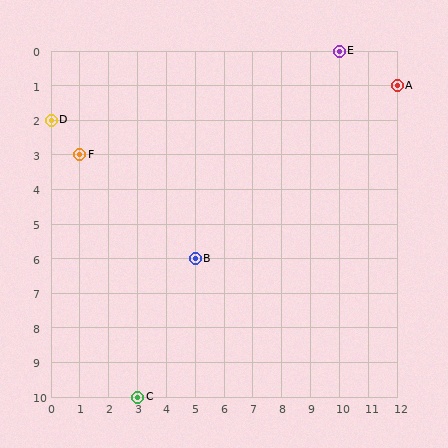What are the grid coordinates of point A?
Point A is at grid coordinates (12, 1).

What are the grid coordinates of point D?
Point D is at grid coordinates (0, 2).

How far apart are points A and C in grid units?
Points A and C are 9 columns and 9 rows apart (about 12.7 grid units diagonally).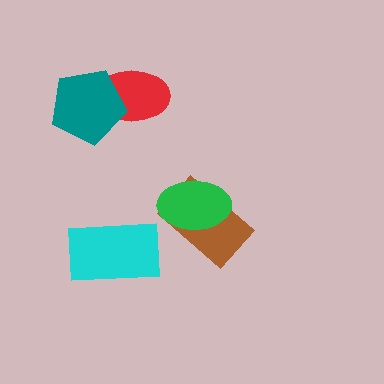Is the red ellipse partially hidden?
Yes, it is partially covered by another shape.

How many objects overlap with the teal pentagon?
1 object overlaps with the teal pentagon.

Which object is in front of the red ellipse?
The teal pentagon is in front of the red ellipse.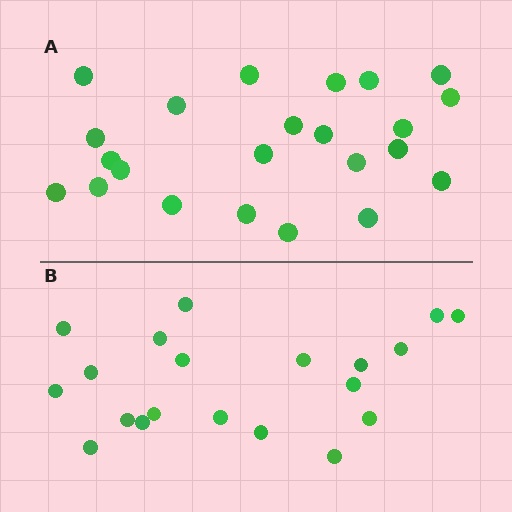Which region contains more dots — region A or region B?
Region A (the top region) has more dots.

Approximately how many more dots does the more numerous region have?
Region A has just a few more — roughly 2 or 3 more dots than region B.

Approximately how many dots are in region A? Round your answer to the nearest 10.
About 20 dots. (The exact count is 23, which rounds to 20.)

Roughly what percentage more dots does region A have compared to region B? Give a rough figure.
About 15% more.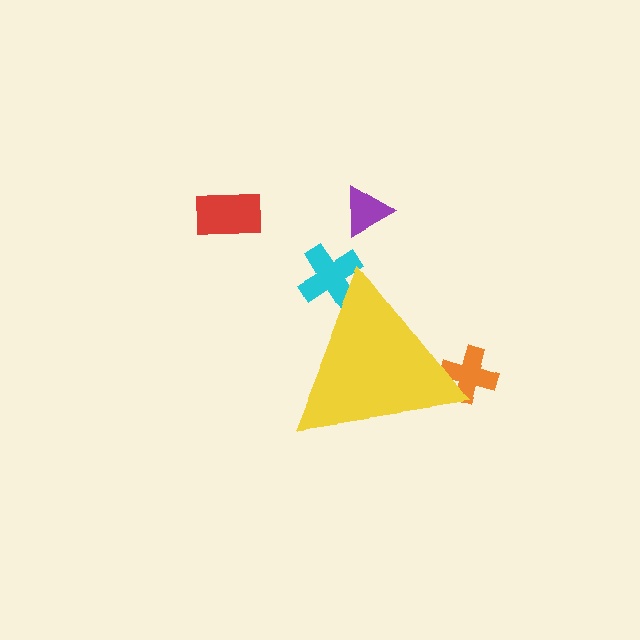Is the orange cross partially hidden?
Yes, the orange cross is partially hidden behind the yellow triangle.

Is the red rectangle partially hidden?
No, the red rectangle is fully visible.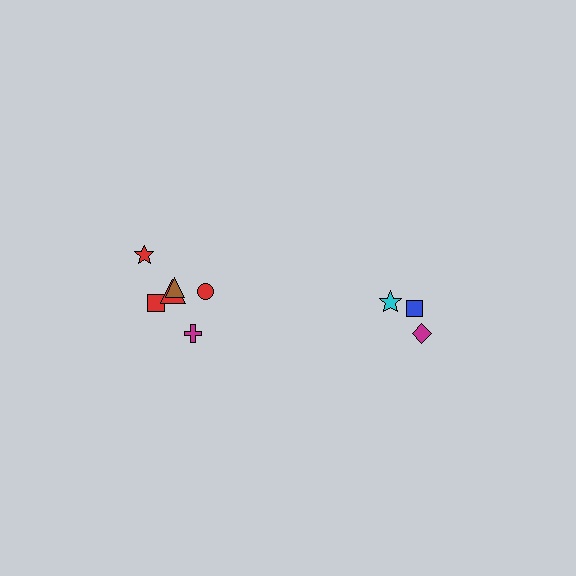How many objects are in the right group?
There are 3 objects.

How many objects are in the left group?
There are 6 objects.